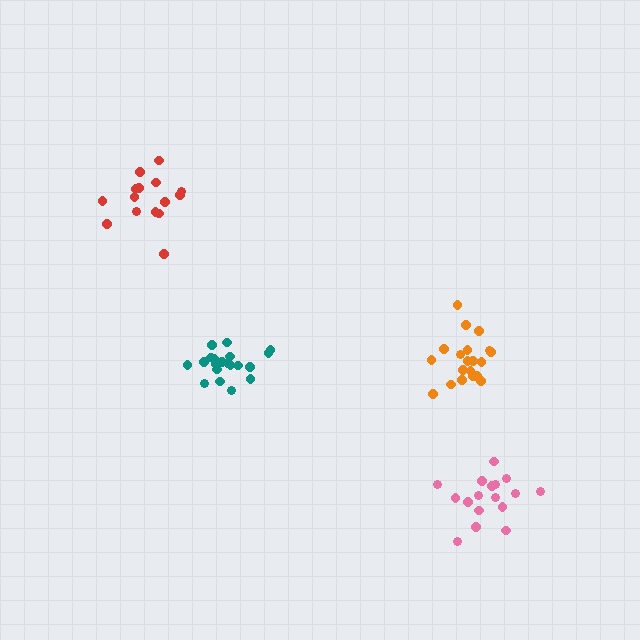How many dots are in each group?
Group 1: 20 dots, Group 2: 15 dots, Group 3: 20 dots, Group 4: 17 dots (72 total).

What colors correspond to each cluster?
The clusters are colored: teal, red, orange, pink.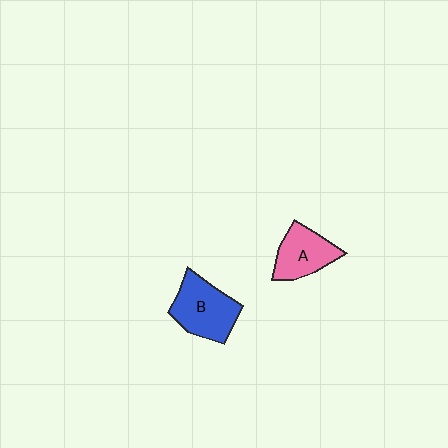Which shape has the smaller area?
Shape A (pink).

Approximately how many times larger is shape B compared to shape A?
Approximately 1.3 times.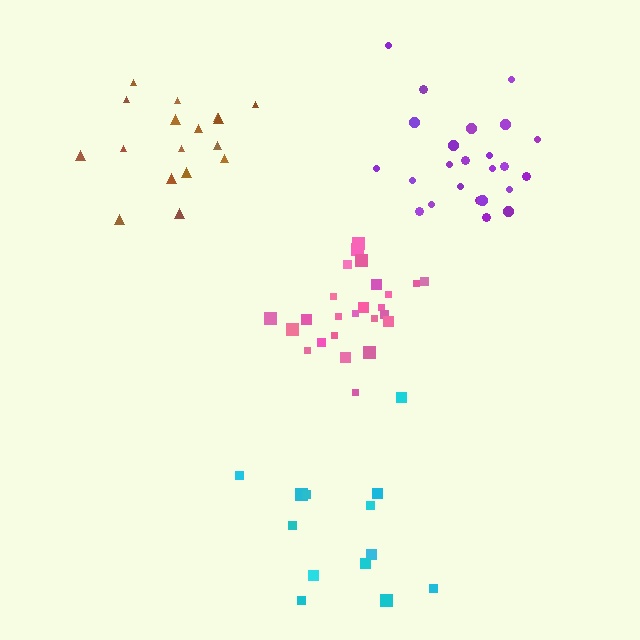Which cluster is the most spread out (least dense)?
Cyan.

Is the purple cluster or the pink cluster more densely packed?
Pink.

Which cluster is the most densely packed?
Pink.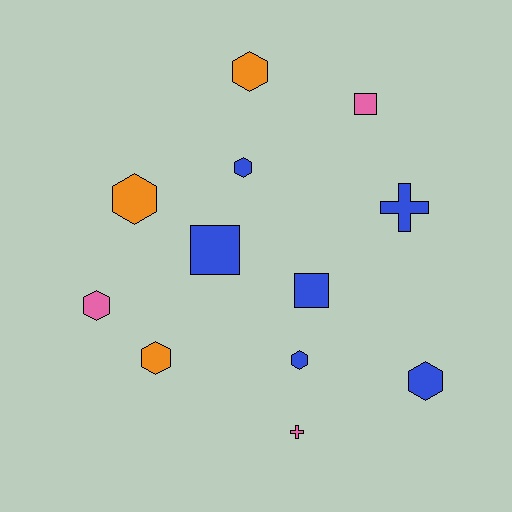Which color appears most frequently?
Blue, with 6 objects.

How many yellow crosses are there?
There are no yellow crosses.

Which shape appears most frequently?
Hexagon, with 7 objects.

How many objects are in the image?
There are 12 objects.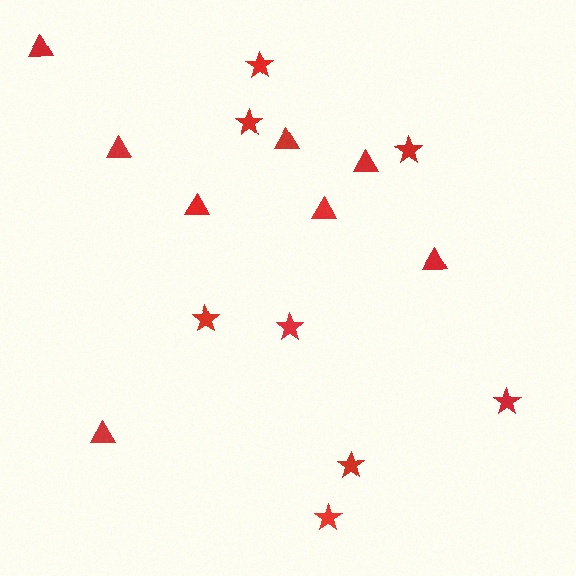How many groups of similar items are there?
There are 2 groups: one group of triangles (8) and one group of stars (8).